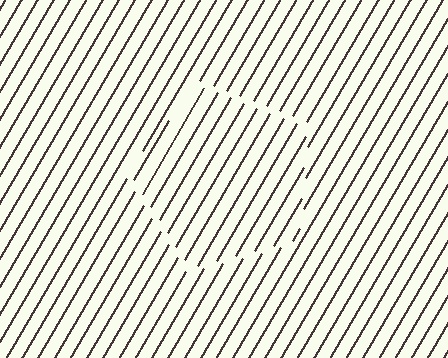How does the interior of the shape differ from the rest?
The interior of the shape contains the same grating, shifted by half a period — the contour is defined by the phase discontinuity where line-ends from the inner and outer gratings abut.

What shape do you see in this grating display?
An illusory pentagon. The interior of the shape contains the same grating, shifted by half a period — the contour is defined by the phase discontinuity where line-ends from the inner and outer gratings abut.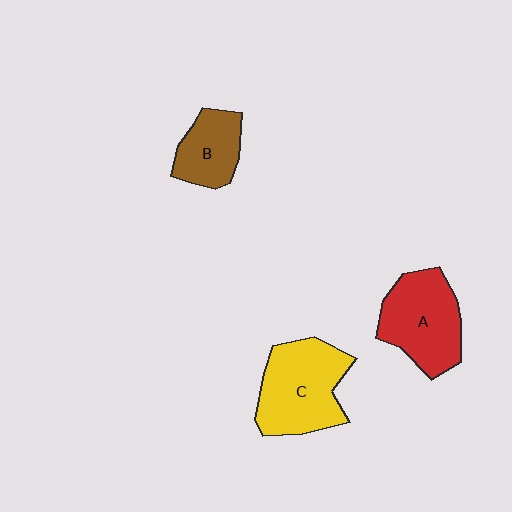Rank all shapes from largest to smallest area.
From largest to smallest: C (yellow), A (red), B (brown).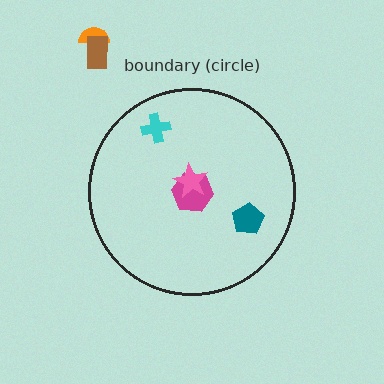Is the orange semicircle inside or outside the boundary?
Outside.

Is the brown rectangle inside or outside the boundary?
Outside.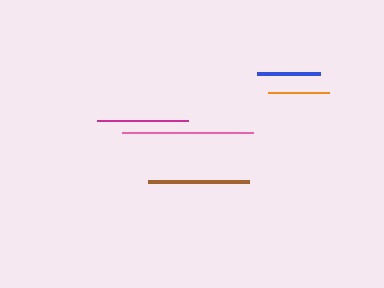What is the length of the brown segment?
The brown segment is approximately 101 pixels long.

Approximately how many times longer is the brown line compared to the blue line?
The brown line is approximately 1.6 times the length of the blue line.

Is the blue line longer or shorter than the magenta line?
The magenta line is longer than the blue line.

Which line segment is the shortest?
The orange line is the shortest at approximately 61 pixels.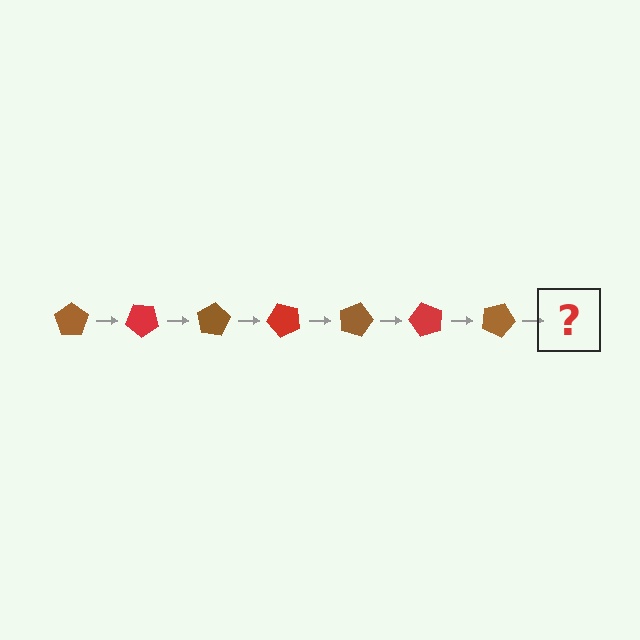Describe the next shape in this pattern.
It should be a red pentagon, rotated 280 degrees from the start.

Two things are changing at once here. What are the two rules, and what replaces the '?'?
The two rules are that it rotates 40 degrees each step and the color cycles through brown and red. The '?' should be a red pentagon, rotated 280 degrees from the start.